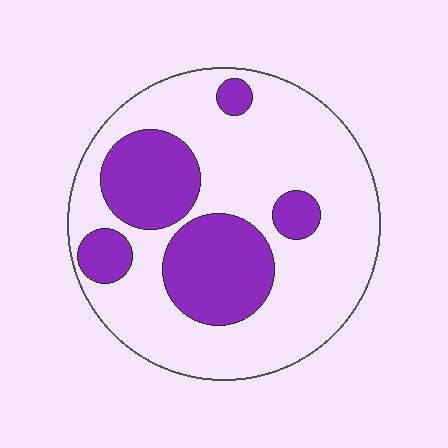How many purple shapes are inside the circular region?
5.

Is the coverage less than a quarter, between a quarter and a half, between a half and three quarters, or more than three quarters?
Between a quarter and a half.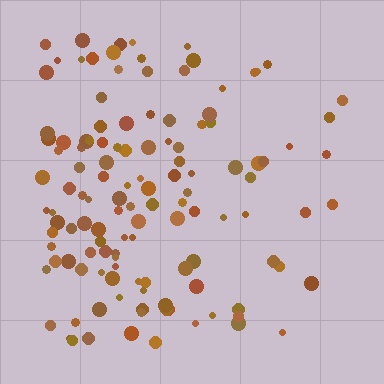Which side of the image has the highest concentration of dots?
The left.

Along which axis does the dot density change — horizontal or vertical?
Horizontal.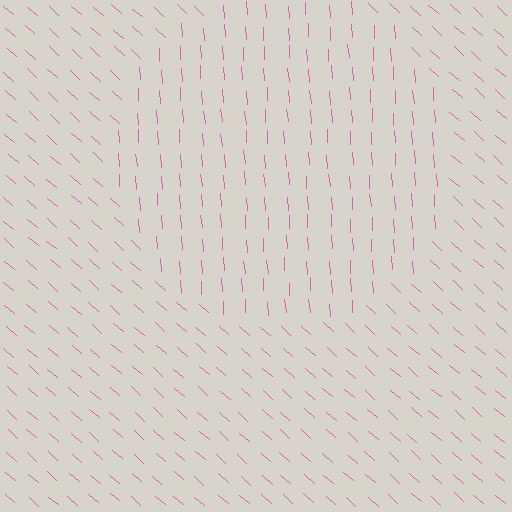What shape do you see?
I see a circle.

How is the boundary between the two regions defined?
The boundary is defined purely by a change in line orientation (approximately 45 degrees difference). All lines are the same color and thickness.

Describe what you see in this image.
The image is filled with small pink line segments. A circle region in the image has lines oriented differently from the surrounding lines, creating a visible texture boundary.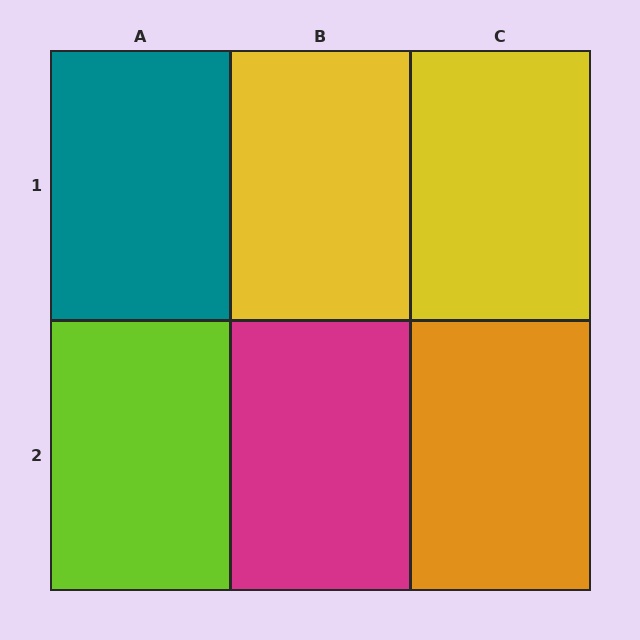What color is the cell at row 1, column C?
Yellow.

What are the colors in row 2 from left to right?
Lime, magenta, orange.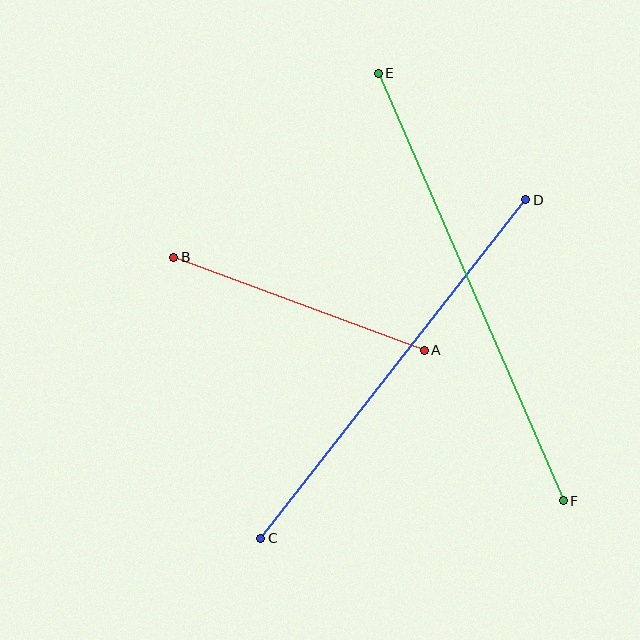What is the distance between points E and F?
The distance is approximately 466 pixels.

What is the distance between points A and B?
The distance is approximately 267 pixels.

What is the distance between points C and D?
The distance is approximately 430 pixels.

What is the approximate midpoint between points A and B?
The midpoint is at approximately (299, 304) pixels.